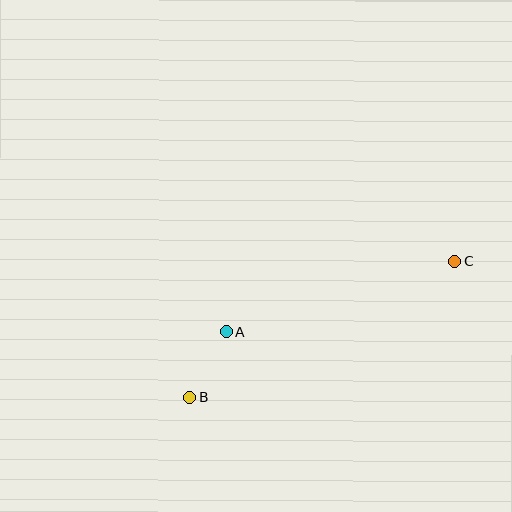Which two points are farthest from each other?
Points B and C are farthest from each other.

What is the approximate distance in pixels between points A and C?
The distance between A and C is approximately 240 pixels.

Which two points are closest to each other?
Points A and B are closest to each other.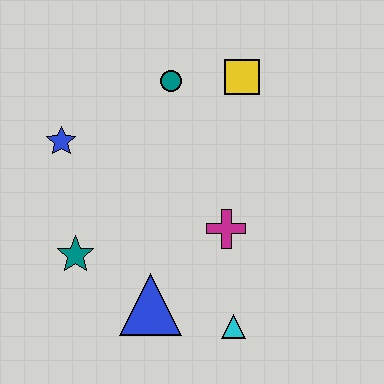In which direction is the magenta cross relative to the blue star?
The magenta cross is to the right of the blue star.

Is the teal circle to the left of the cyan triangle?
Yes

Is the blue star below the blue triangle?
No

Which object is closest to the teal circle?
The yellow square is closest to the teal circle.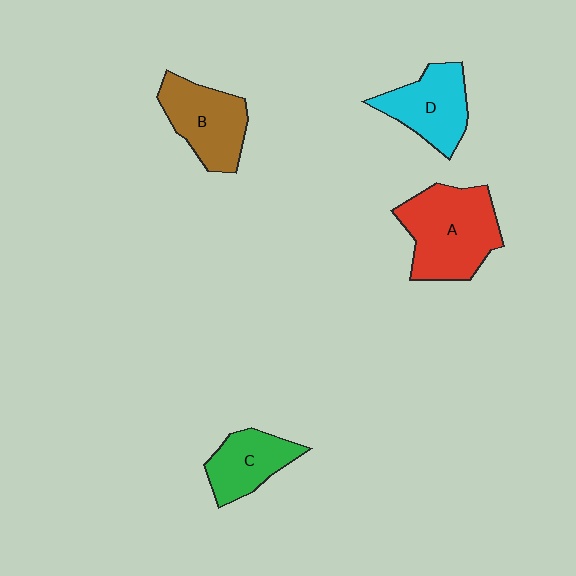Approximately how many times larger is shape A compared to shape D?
Approximately 1.4 times.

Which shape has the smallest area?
Shape C (green).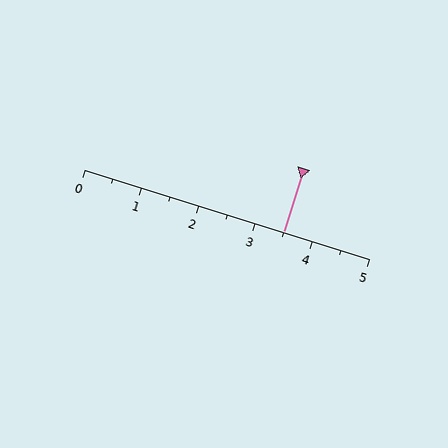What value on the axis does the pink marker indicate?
The marker indicates approximately 3.5.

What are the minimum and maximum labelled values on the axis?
The axis runs from 0 to 5.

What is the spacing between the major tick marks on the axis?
The major ticks are spaced 1 apart.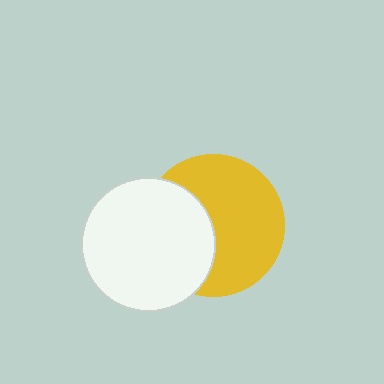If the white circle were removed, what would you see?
You would see the complete yellow circle.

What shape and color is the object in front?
The object in front is a white circle.